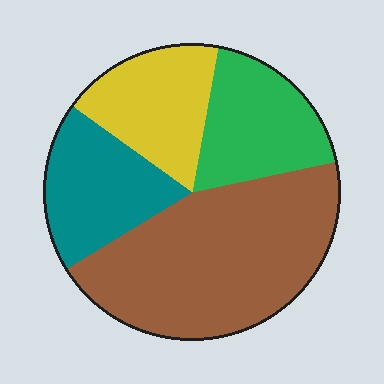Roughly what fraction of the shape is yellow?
Yellow takes up less than a quarter of the shape.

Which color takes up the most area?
Brown, at roughly 45%.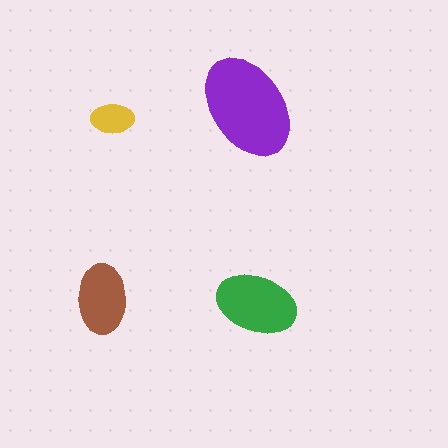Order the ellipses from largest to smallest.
the purple one, the green one, the brown one, the yellow one.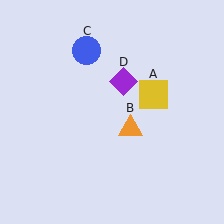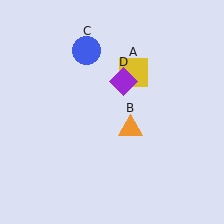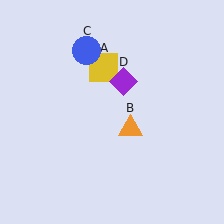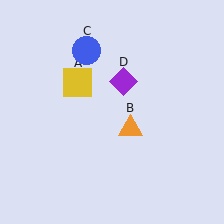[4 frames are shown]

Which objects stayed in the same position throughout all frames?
Orange triangle (object B) and blue circle (object C) and purple diamond (object D) remained stationary.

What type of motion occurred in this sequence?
The yellow square (object A) rotated counterclockwise around the center of the scene.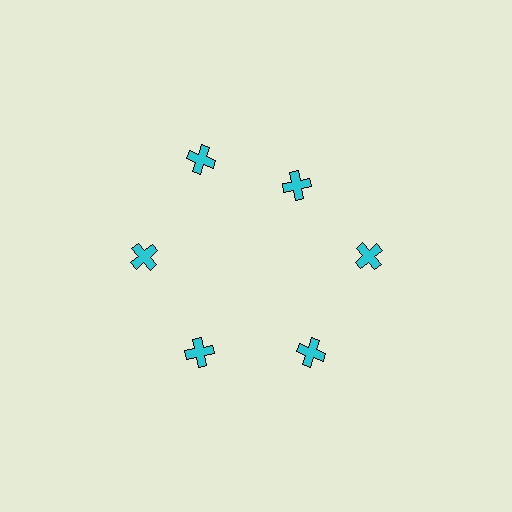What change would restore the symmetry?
The symmetry would be restored by moving it outward, back onto the ring so that all 6 crosses sit at equal angles and equal distance from the center.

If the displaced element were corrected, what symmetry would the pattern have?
It would have 6-fold rotational symmetry — the pattern would map onto itself every 60 degrees.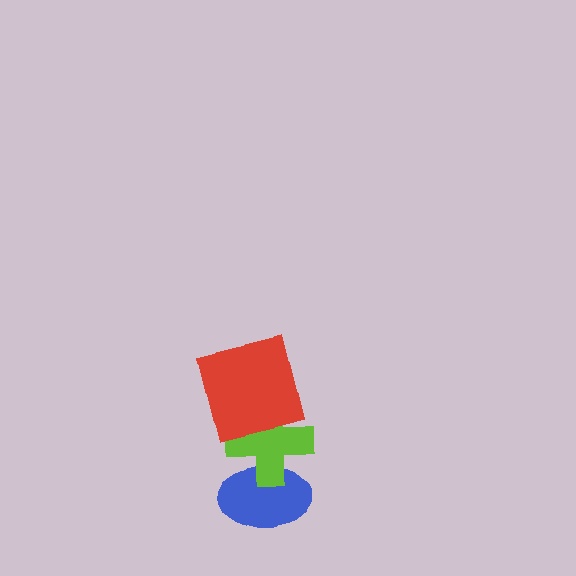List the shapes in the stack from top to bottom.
From top to bottom: the red square, the lime cross, the blue ellipse.